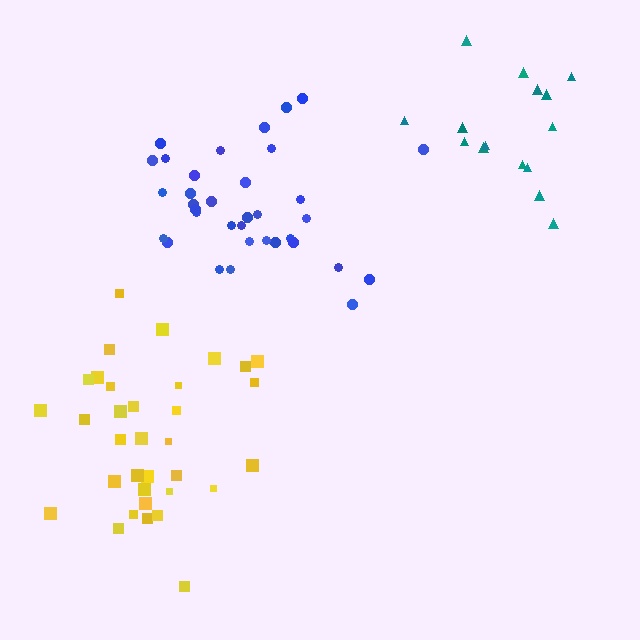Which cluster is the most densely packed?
Blue.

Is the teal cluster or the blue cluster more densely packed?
Blue.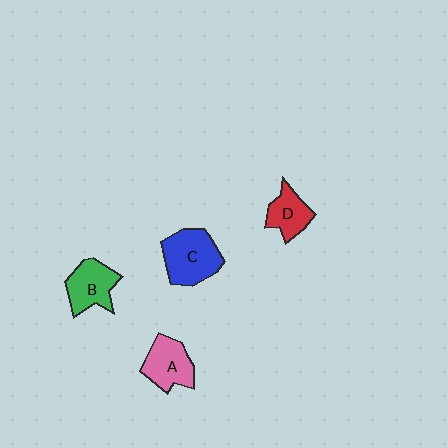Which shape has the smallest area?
Shape D (red).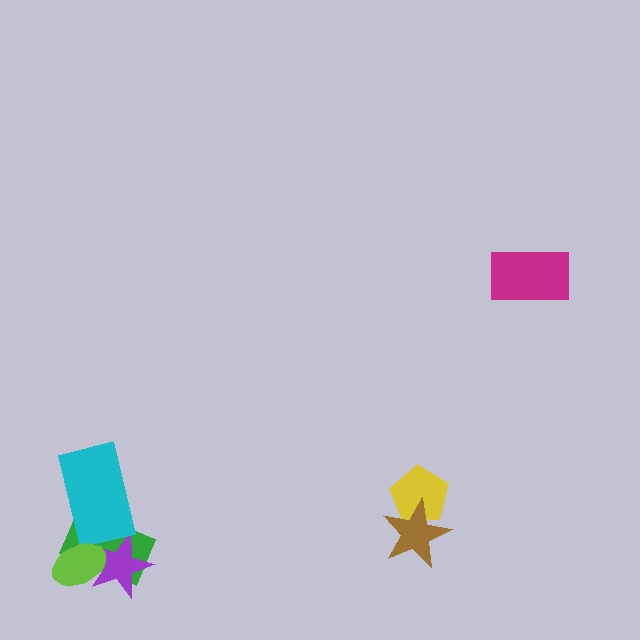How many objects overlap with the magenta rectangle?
0 objects overlap with the magenta rectangle.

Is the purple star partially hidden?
Yes, it is partially covered by another shape.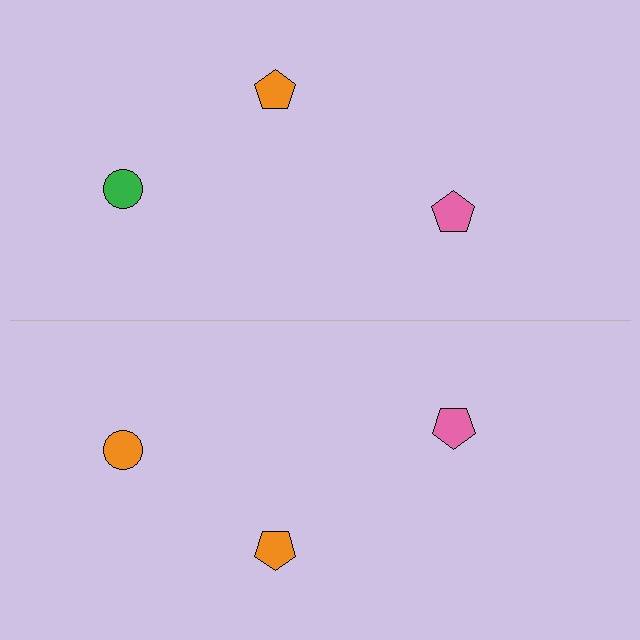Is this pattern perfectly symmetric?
No, the pattern is not perfectly symmetric. The orange circle on the bottom side breaks the symmetry — its mirror counterpart is green.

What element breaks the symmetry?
The orange circle on the bottom side breaks the symmetry — its mirror counterpart is green.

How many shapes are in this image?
There are 6 shapes in this image.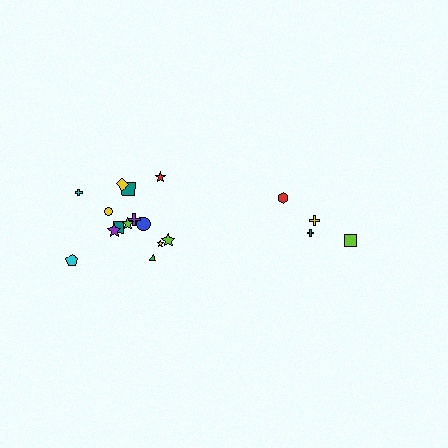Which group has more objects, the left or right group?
The left group.